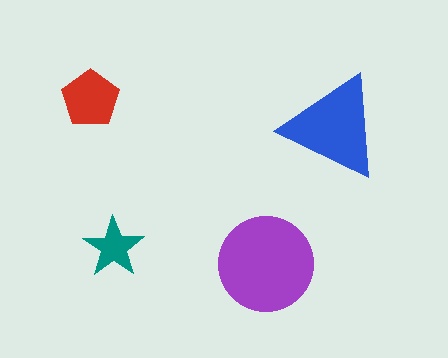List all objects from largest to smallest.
The purple circle, the blue triangle, the red pentagon, the teal star.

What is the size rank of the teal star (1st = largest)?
4th.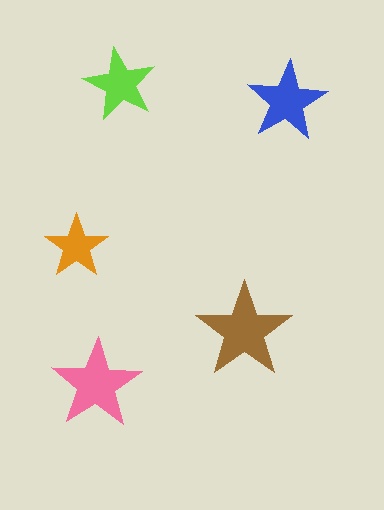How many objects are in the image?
There are 5 objects in the image.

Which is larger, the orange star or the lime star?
The lime one.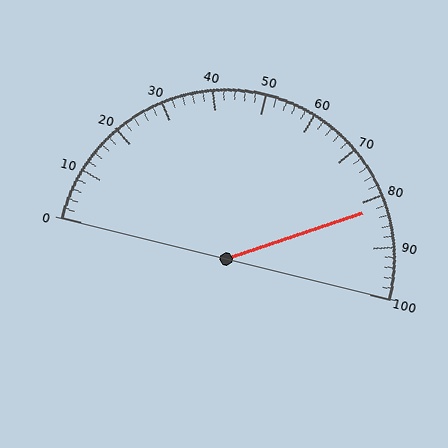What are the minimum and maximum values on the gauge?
The gauge ranges from 0 to 100.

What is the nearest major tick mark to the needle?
The nearest major tick mark is 80.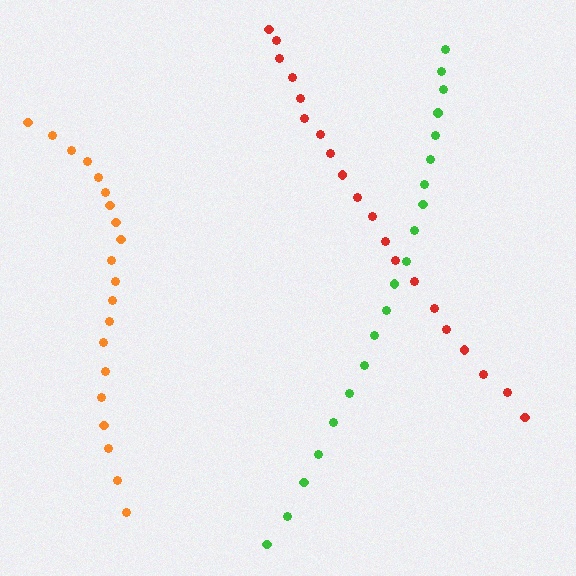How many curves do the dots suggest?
There are 3 distinct paths.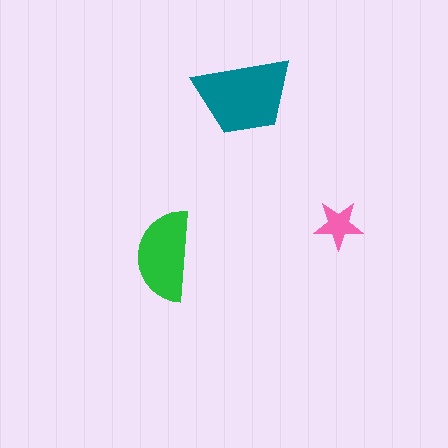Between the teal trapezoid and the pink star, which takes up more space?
The teal trapezoid.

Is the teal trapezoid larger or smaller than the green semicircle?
Larger.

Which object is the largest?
The teal trapezoid.